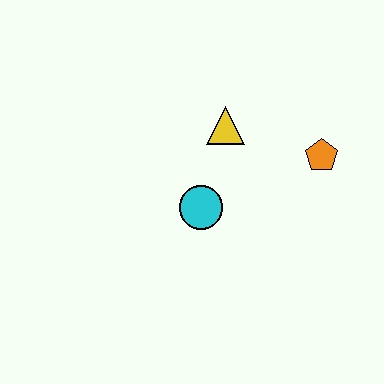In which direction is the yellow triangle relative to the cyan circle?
The yellow triangle is above the cyan circle.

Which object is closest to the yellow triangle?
The cyan circle is closest to the yellow triangle.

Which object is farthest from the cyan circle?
The orange pentagon is farthest from the cyan circle.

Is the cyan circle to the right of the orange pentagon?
No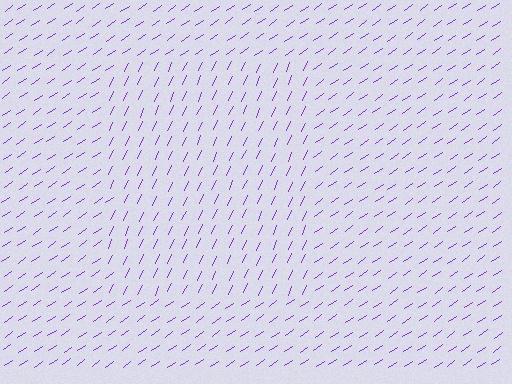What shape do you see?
I see a rectangle.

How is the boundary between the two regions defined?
The boundary is defined purely by a change in line orientation (approximately 31 degrees difference). All lines are the same color and thickness.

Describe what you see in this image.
The image is filled with small purple line segments. A rectangle region in the image has lines oriented differently from the surrounding lines, creating a visible texture boundary.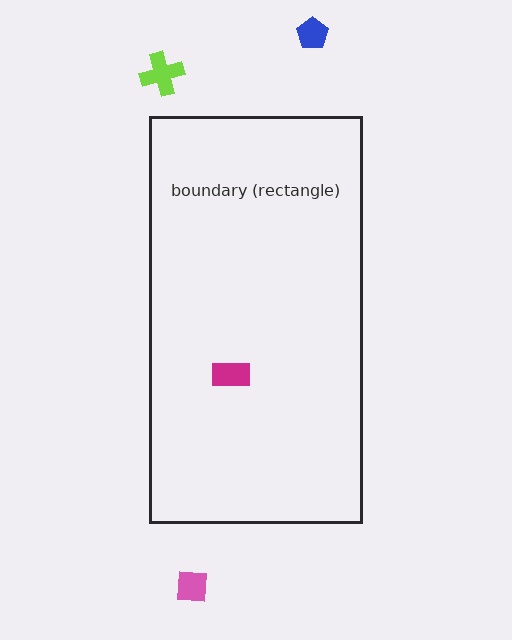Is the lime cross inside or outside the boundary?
Outside.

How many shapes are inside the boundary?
1 inside, 3 outside.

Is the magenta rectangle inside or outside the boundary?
Inside.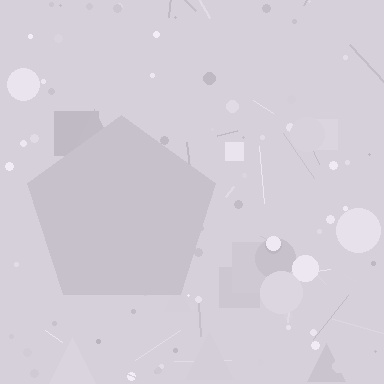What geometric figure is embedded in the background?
A pentagon is embedded in the background.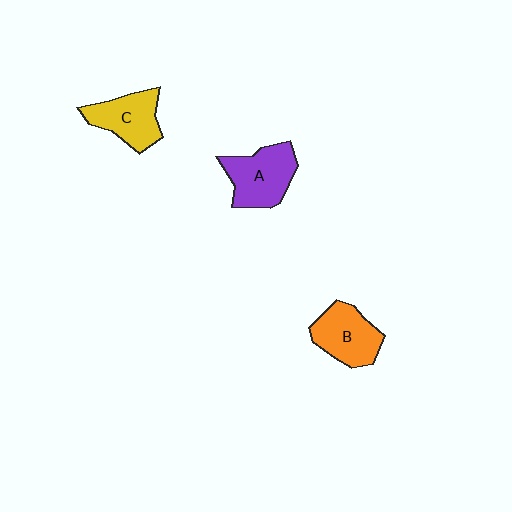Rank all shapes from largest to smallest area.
From largest to smallest: A (purple), B (orange), C (yellow).